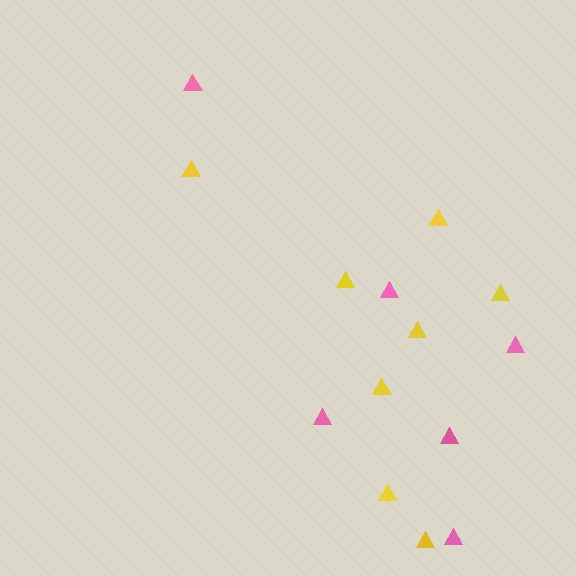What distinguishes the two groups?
There are 2 groups: one group of pink triangles (6) and one group of yellow triangles (8).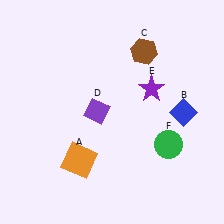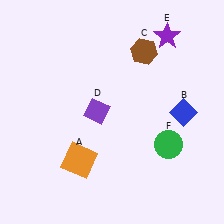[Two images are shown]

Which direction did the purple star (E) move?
The purple star (E) moved up.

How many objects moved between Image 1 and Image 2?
1 object moved between the two images.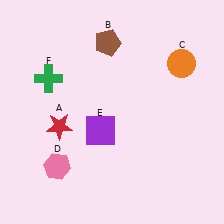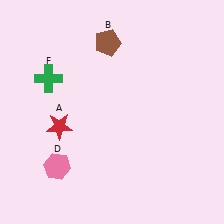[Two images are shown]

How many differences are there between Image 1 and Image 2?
There are 2 differences between the two images.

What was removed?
The orange circle (C), the purple square (E) were removed in Image 2.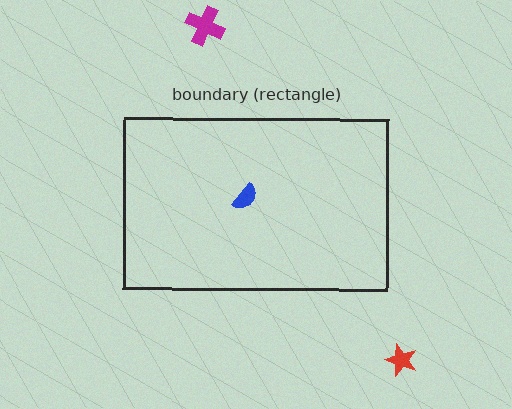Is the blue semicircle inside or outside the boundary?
Inside.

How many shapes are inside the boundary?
1 inside, 2 outside.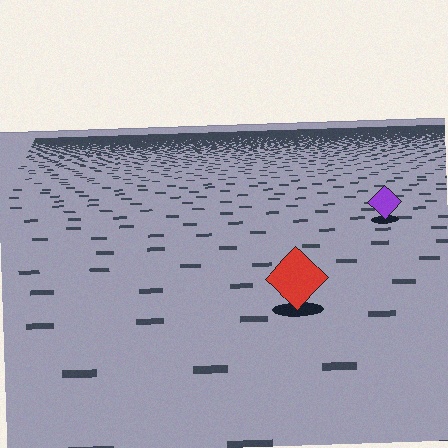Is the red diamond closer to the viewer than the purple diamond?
Yes. The red diamond is closer — you can tell from the texture gradient: the ground texture is coarser near it.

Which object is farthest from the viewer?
The purple diamond is farthest from the viewer. It appears smaller and the ground texture around it is denser.